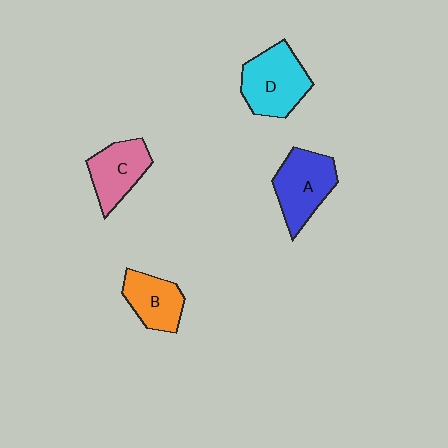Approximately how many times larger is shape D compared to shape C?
Approximately 1.3 times.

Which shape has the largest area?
Shape D (cyan).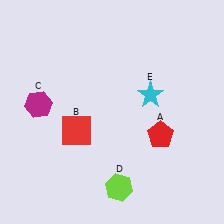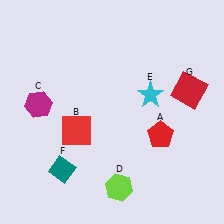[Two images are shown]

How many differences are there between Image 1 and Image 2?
There are 2 differences between the two images.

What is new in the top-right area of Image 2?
A red square (G) was added in the top-right area of Image 2.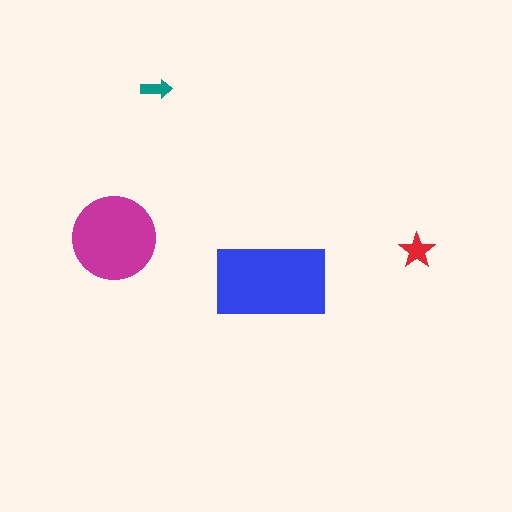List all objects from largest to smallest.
The blue rectangle, the magenta circle, the red star, the teal arrow.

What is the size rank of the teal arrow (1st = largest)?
4th.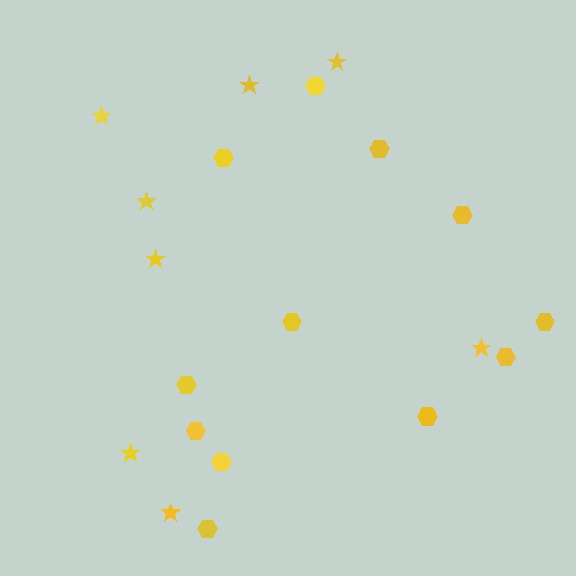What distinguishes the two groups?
There are 2 groups: one group of hexagons (12) and one group of stars (8).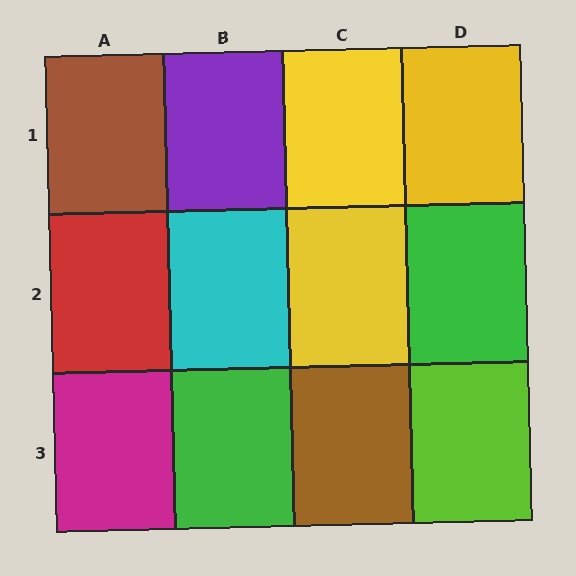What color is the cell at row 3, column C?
Brown.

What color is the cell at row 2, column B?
Cyan.